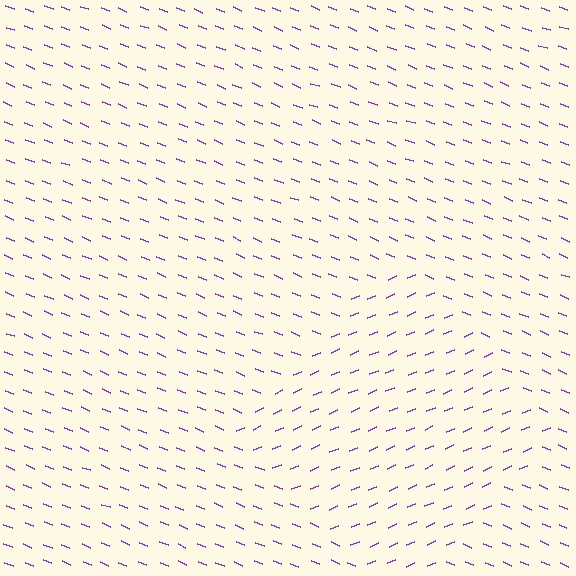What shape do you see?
I see a diamond.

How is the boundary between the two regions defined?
The boundary is defined purely by a change in line orientation (approximately 45 degrees difference). All lines are the same color and thickness.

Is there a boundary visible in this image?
Yes, there is a texture boundary formed by a change in line orientation.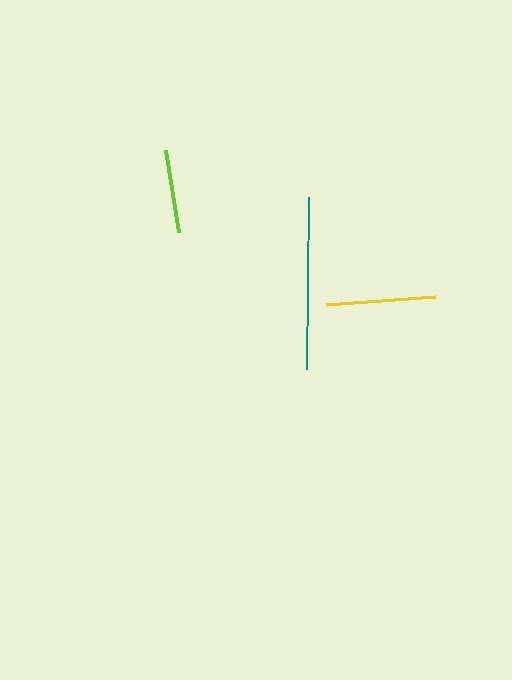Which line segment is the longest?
The teal line is the longest at approximately 172 pixels.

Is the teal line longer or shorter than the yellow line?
The teal line is longer than the yellow line.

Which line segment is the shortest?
The lime line is the shortest at approximately 83 pixels.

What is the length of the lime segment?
The lime segment is approximately 83 pixels long.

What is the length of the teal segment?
The teal segment is approximately 172 pixels long.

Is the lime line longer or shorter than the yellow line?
The yellow line is longer than the lime line.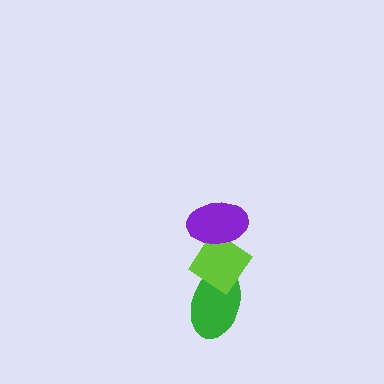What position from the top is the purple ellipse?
The purple ellipse is 1st from the top.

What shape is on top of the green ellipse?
The lime diamond is on top of the green ellipse.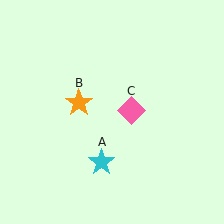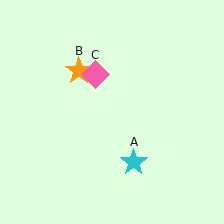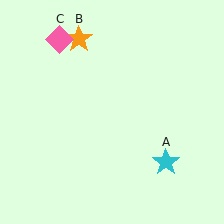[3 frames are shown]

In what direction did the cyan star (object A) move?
The cyan star (object A) moved right.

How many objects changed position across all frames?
3 objects changed position: cyan star (object A), orange star (object B), pink diamond (object C).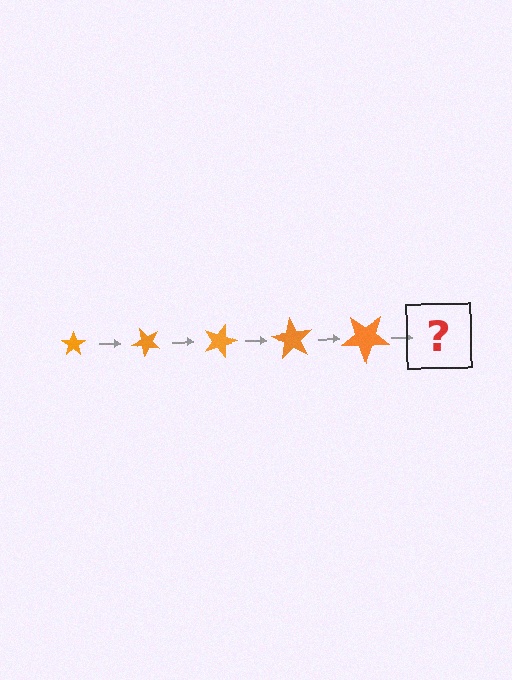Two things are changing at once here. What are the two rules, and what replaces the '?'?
The two rules are that the star grows larger each step and it rotates 45 degrees each step. The '?' should be a star, larger than the previous one and rotated 225 degrees from the start.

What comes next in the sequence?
The next element should be a star, larger than the previous one and rotated 225 degrees from the start.